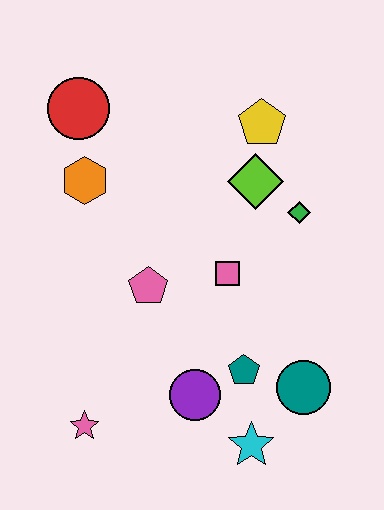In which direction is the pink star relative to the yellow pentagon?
The pink star is below the yellow pentagon.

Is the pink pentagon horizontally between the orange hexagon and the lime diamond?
Yes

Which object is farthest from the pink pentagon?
The yellow pentagon is farthest from the pink pentagon.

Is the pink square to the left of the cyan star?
Yes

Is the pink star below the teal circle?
Yes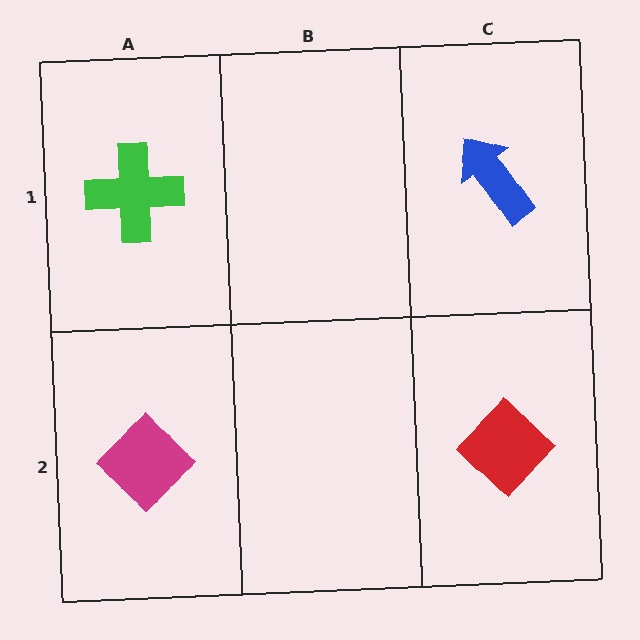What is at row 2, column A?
A magenta diamond.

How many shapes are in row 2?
2 shapes.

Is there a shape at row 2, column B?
No, that cell is empty.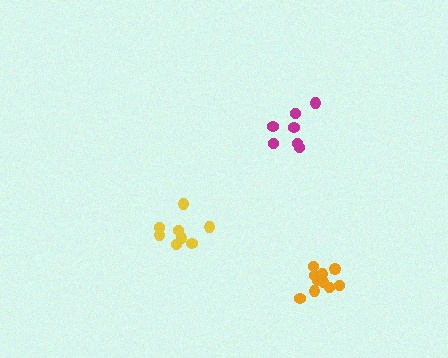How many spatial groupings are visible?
There are 3 spatial groupings.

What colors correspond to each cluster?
The clusters are colored: magenta, orange, yellow.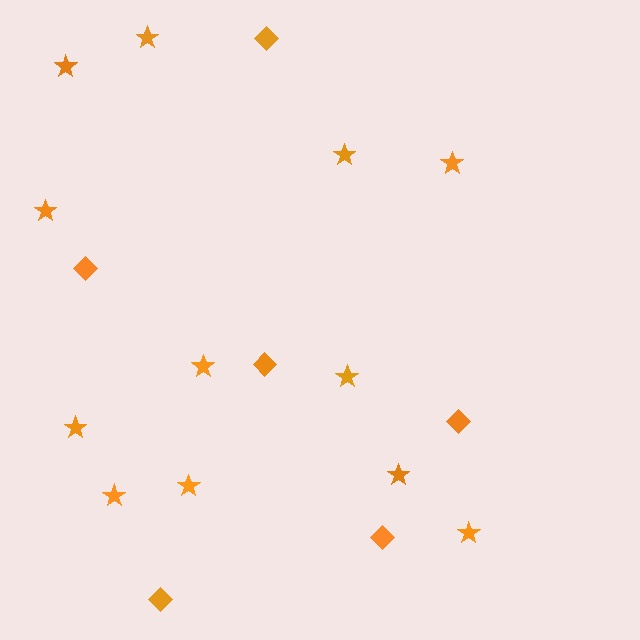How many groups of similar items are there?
There are 2 groups: one group of stars (12) and one group of diamonds (6).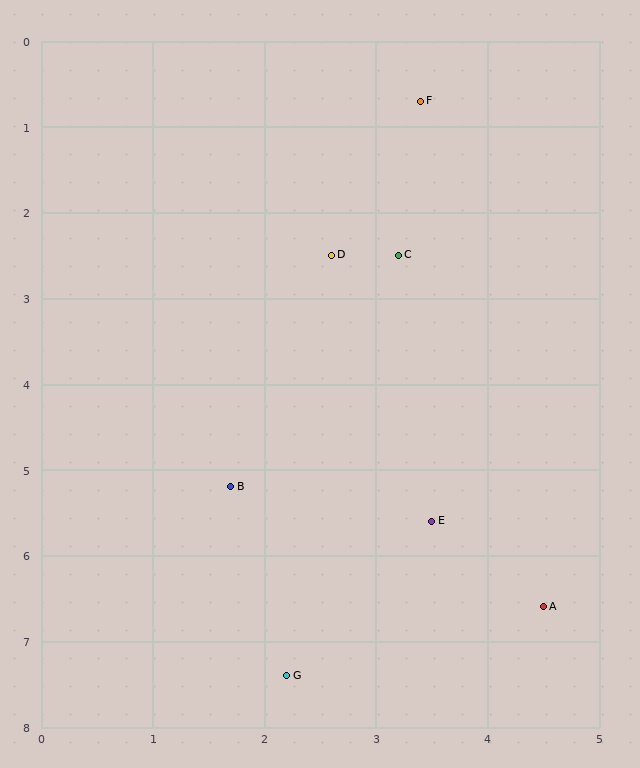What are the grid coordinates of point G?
Point G is at approximately (2.2, 7.4).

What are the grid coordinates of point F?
Point F is at approximately (3.4, 0.7).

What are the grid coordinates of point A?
Point A is at approximately (4.5, 6.6).